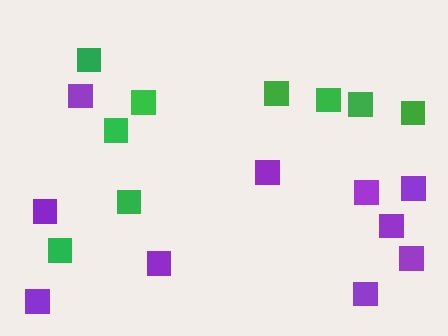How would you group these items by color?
There are 2 groups: one group of green squares (9) and one group of purple squares (10).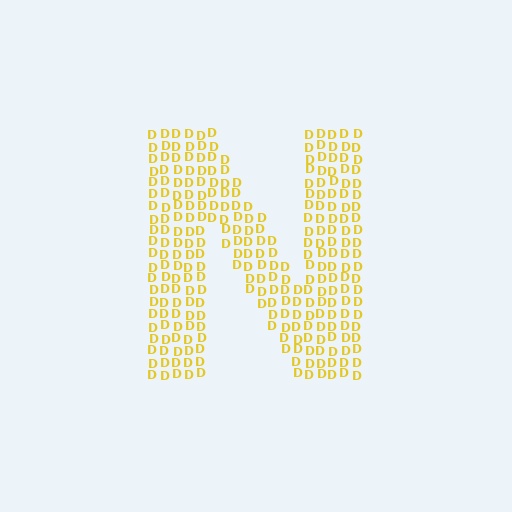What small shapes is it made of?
It is made of small letter D's.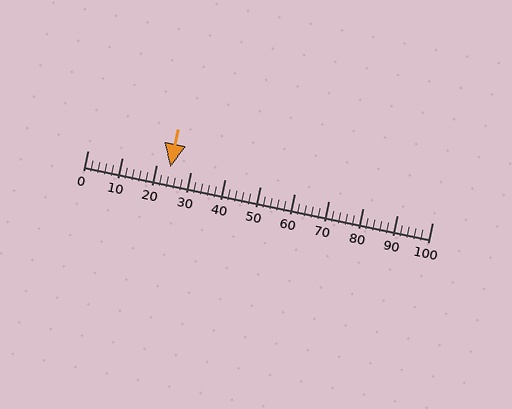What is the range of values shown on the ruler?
The ruler shows values from 0 to 100.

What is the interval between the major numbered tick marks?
The major tick marks are spaced 10 units apart.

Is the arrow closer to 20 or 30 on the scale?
The arrow is closer to 20.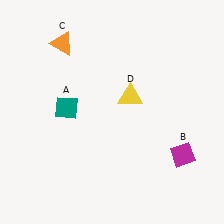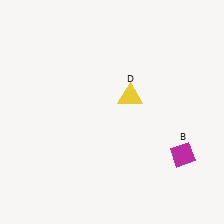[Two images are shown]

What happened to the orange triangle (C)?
The orange triangle (C) was removed in Image 2. It was in the top-left area of Image 1.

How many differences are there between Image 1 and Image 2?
There are 2 differences between the two images.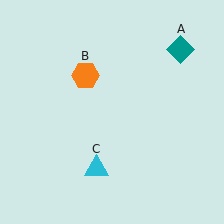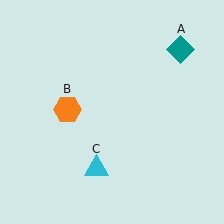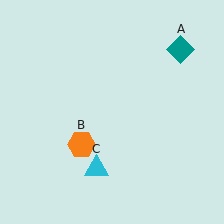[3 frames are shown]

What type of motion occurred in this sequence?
The orange hexagon (object B) rotated counterclockwise around the center of the scene.